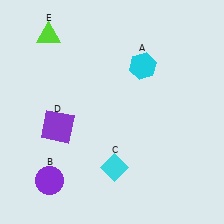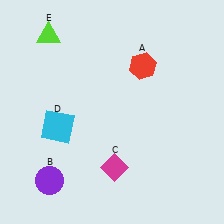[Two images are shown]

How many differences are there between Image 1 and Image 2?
There are 3 differences between the two images.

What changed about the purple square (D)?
In Image 1, D is purple. In Image 2, it changed to cyan.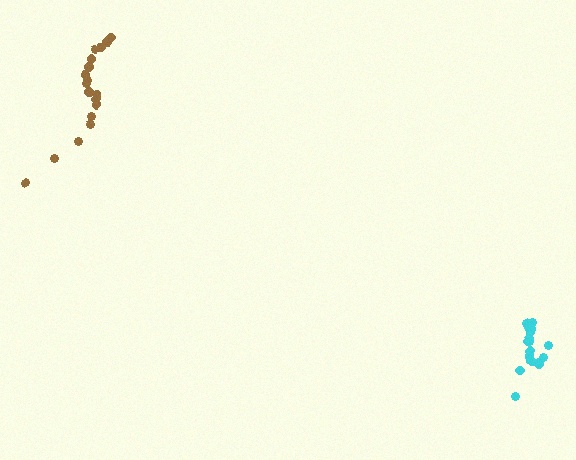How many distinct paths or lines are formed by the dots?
There are 2 distinct paths.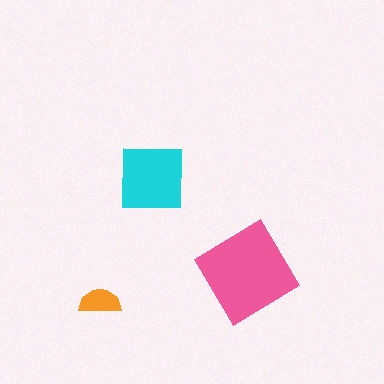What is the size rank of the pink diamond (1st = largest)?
1st.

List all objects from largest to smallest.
The pink diamond, the cyan square, the orange semicircle.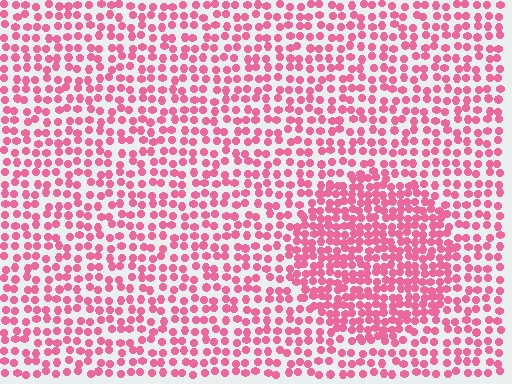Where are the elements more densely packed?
The elements are more densely packed inside the circle boundary.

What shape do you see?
I see a circle.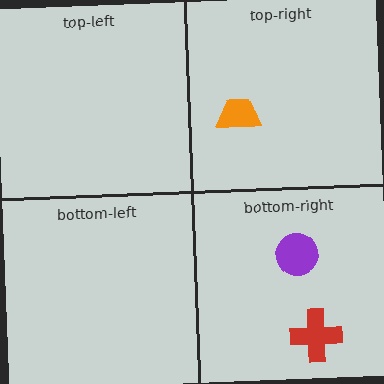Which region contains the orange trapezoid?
The top-right region.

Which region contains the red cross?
The bottom-right region.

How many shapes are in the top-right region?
1.